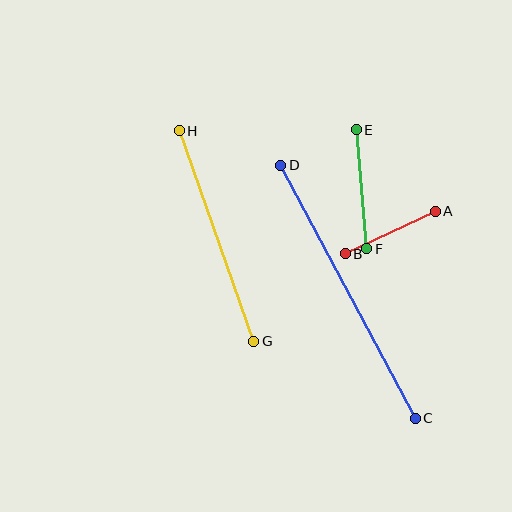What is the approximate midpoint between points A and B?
The midpoint is at approximately (390, 233) pixels.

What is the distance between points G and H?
The distance is approximately 223 pixels.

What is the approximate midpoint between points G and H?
The midpoint is at approximately (217, 236) pixels.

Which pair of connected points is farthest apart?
Points C and D are farthest apart.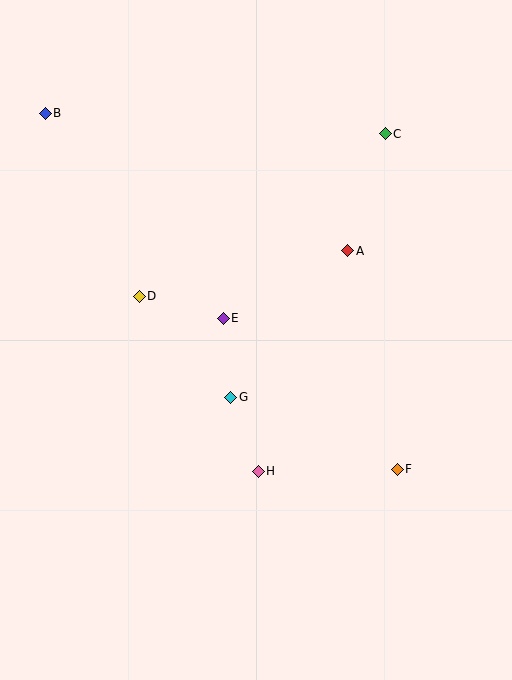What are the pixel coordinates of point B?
Point B is at (45, 113).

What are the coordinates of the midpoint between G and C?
The midpoint between G and C is at (308, 265).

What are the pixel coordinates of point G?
Point G is at (231, 397).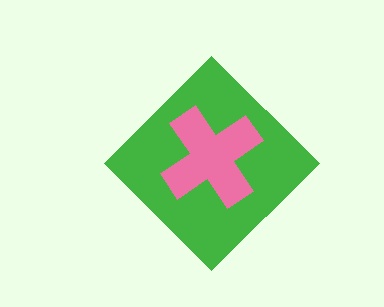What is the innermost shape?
The pink cross.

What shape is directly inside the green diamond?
The pink cross.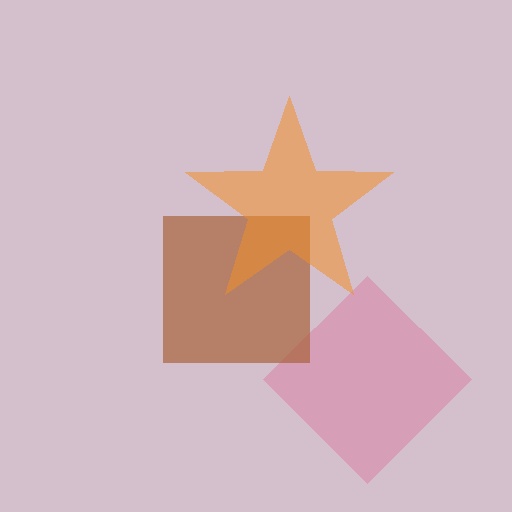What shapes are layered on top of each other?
The layered shapes are: a pink diamond, a brown square, an orange star.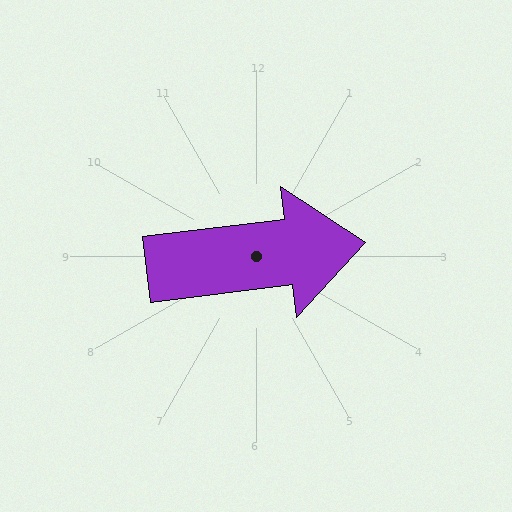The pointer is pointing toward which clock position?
Roughly 3 o'clock.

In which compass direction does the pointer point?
East.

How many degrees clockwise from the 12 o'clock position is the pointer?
Approximately 83 degrees.